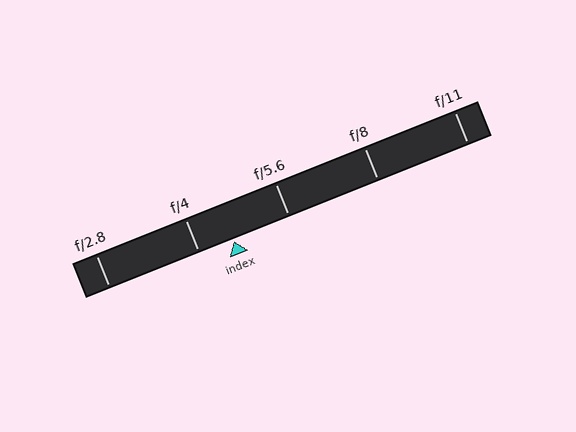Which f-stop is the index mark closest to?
The index mark is closest to f/4.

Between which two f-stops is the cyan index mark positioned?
The index mark is between f/4 and f/5.6.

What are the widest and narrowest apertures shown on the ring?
The widest aperture shown is f/2.8 and the narrowest is f/11.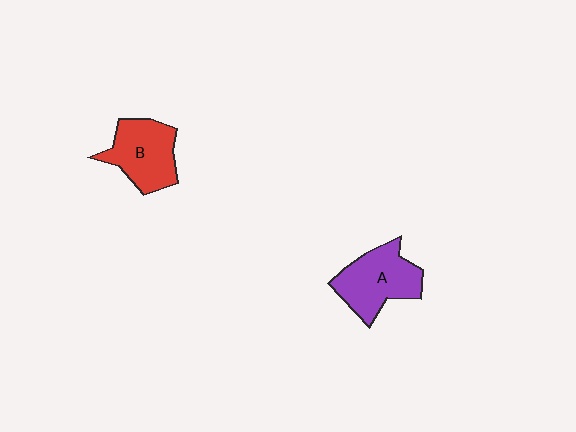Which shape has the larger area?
Shape A (purple).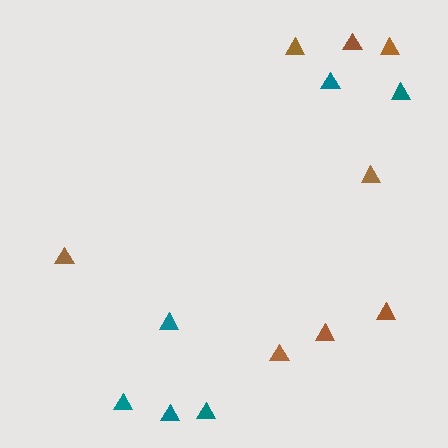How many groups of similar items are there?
There are 2 groups: one group of teal triangles (6) and one group of brown triangles (8).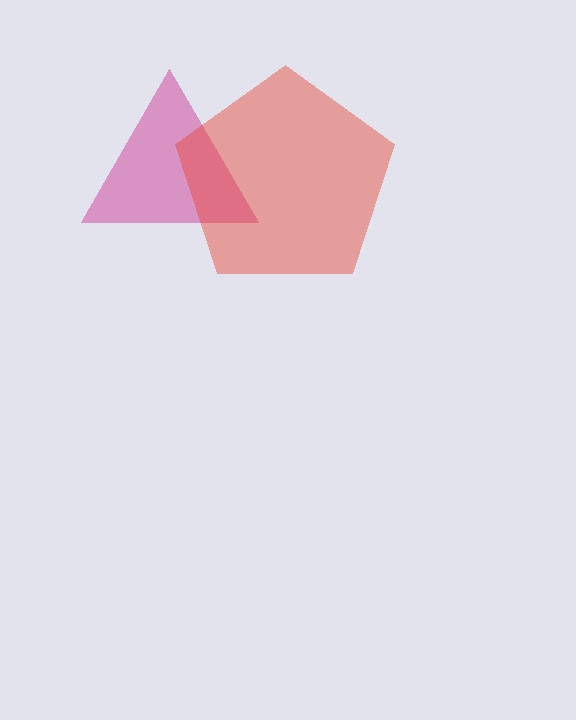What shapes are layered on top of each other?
The layered shapes are: a magenta triangle, a red pentagon.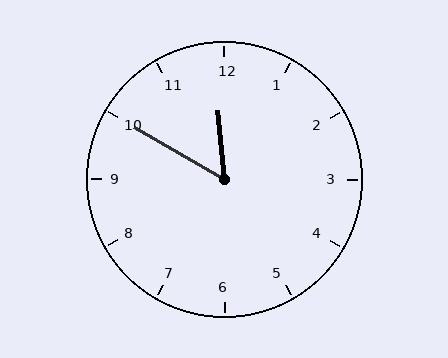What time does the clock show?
11:50.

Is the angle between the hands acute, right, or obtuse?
It is acute.